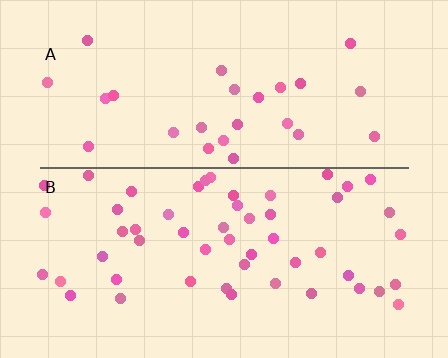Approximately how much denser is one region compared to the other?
Approximately 1.9× — region B over region A.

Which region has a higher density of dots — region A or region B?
B (the bottom).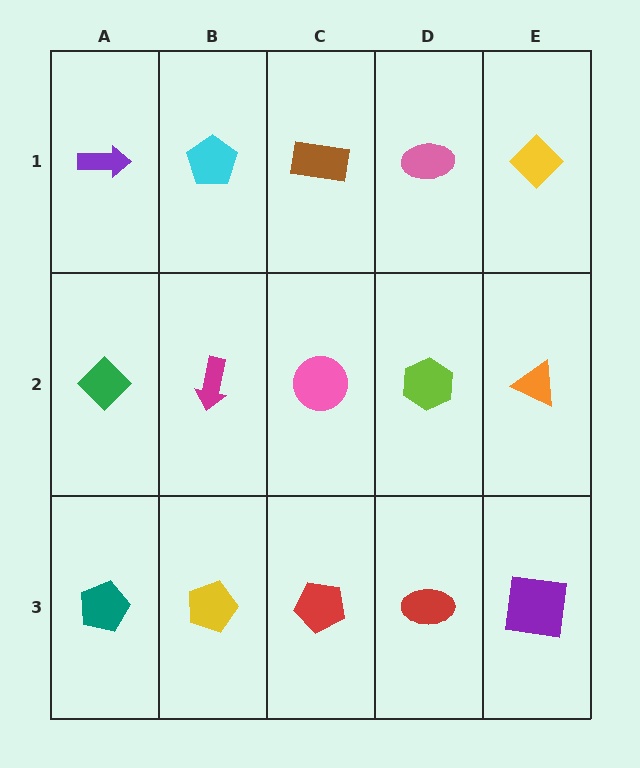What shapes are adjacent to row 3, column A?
A green diamond (row 2, column A), a yellow pentagon (row 3, column B).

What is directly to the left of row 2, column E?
A lime hexagon.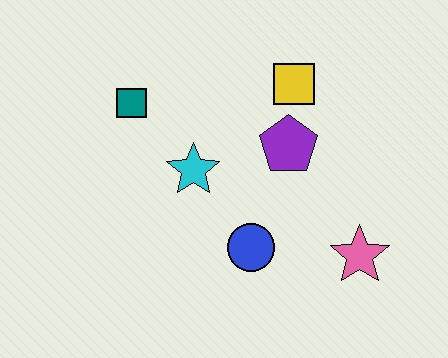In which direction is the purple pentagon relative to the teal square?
The purple pentagon is to the right of the teal square.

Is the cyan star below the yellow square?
Yes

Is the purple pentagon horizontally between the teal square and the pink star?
Yes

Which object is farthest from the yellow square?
The pink star is farthest from the yellow square.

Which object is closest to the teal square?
The cyan star is closest to the teal square.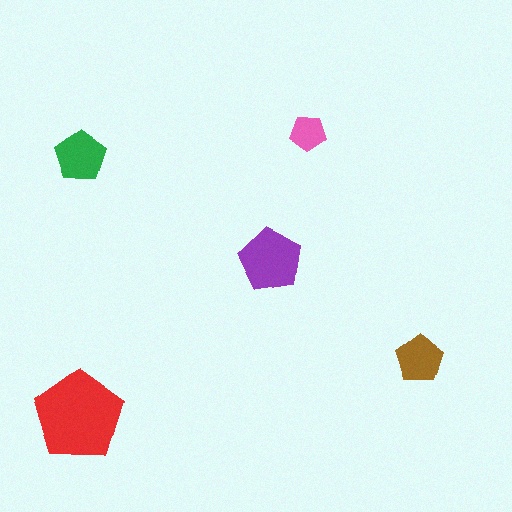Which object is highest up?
The pink pentagon is topmost.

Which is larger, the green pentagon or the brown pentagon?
The green one.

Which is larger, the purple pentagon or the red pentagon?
The red one.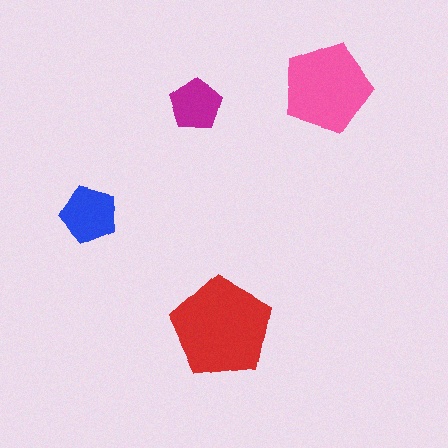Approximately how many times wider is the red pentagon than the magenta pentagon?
About 2 times wider.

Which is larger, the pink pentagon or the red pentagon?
The red one.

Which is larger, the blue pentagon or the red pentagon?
The red one.